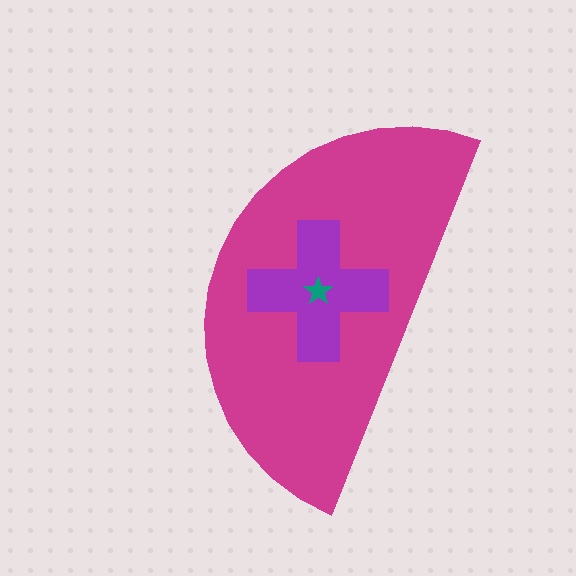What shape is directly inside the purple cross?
The teal star.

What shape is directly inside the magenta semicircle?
The purple cross.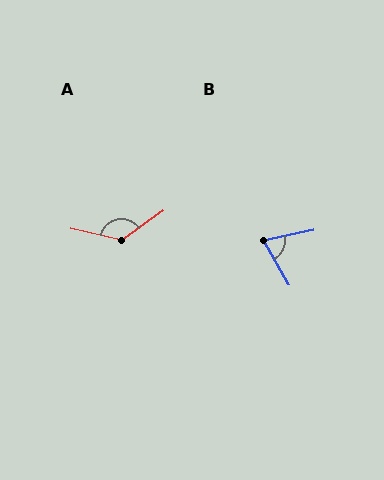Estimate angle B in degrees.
Approximately 72 degrees.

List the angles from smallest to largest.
B (72°), A (132°).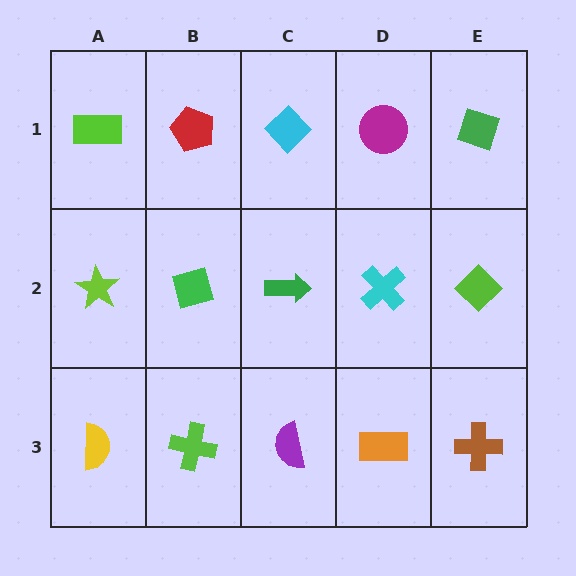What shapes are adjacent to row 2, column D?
A magenta circle (row 1, column D), an orange rectangle (row 3, column D), a green arrow (row 2, column C), a lime diamond (row 2, column E).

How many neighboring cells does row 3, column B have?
3.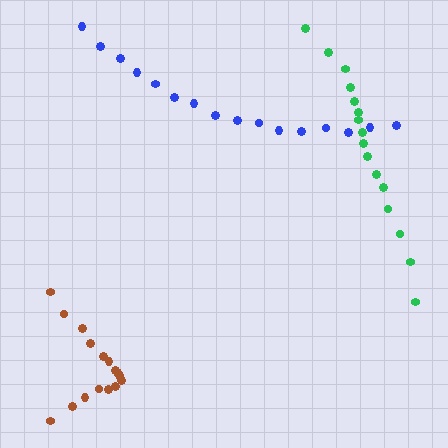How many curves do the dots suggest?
There are 3 distinct paths.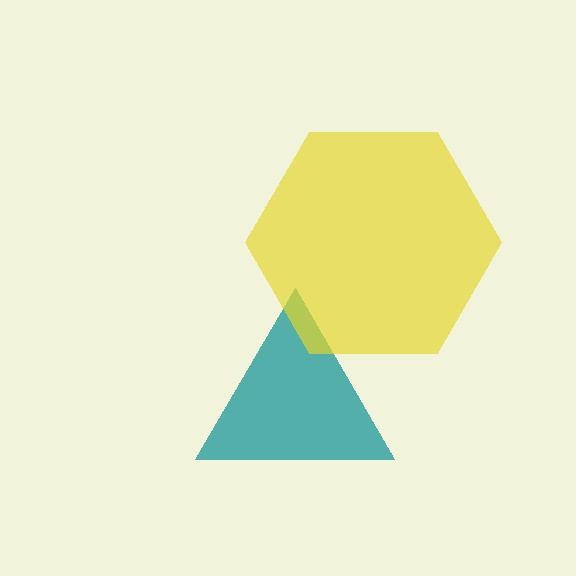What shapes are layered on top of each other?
The layered shapes are: a teal triangle, a yellow hexagon.